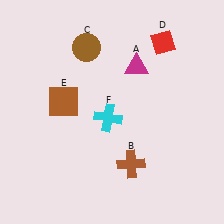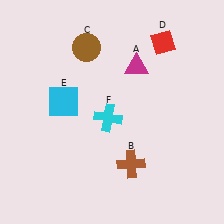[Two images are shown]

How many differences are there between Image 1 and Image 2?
There is 1 difference between the two images.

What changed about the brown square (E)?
In Image 1, E is brown. In Image 2, it changed to cyan.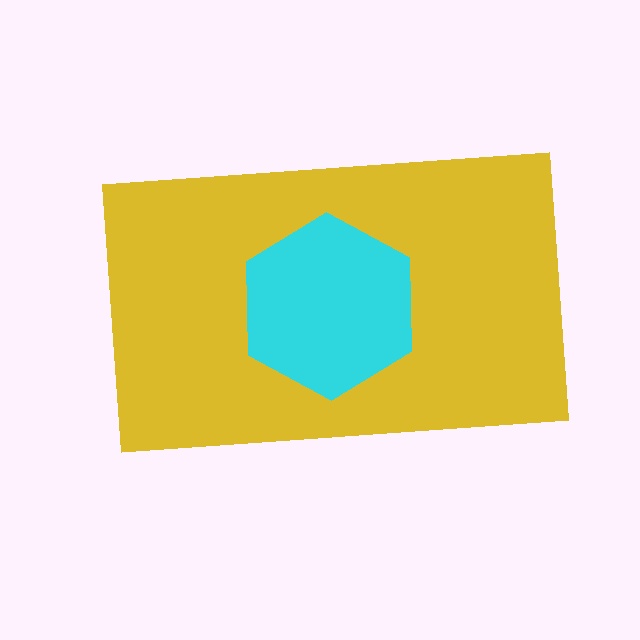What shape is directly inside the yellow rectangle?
The cyan hexagon.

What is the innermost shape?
The cyan hexagon.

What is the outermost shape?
The yellow rectangle.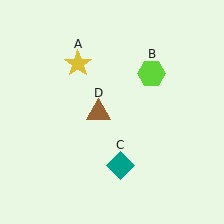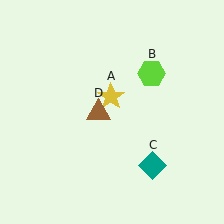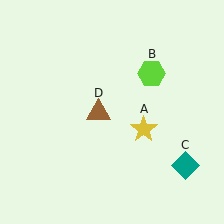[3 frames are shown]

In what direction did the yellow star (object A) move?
The yellow star (object A) moved down and to the right.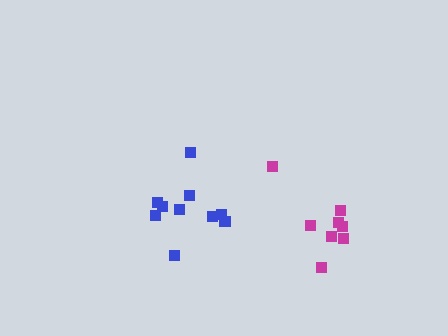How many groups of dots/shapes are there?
There are 2 groups.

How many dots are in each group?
Group 1: 10 dots, Group 2: 8 dots (18 total).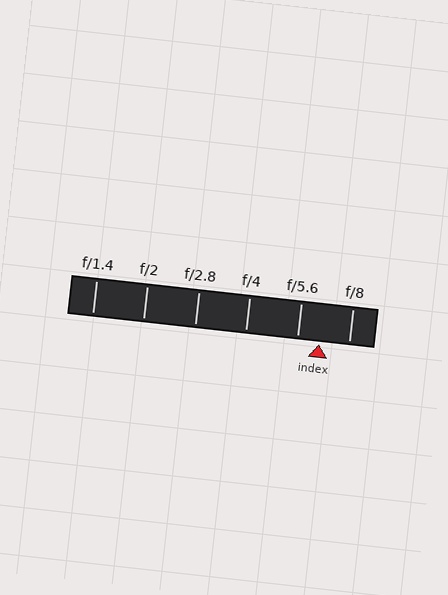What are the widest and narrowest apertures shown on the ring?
The widest aperture shown is f/1.4 and the narrowest is f/8.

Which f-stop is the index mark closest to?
The index mark is closest to f/5.6.